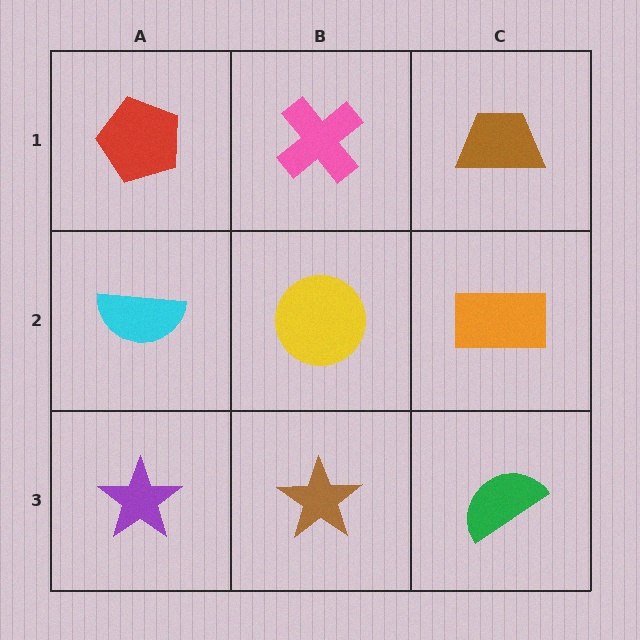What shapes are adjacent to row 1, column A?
A cyan semicircle (row 2, column A), a pink cross (row 1, column B).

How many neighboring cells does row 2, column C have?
3.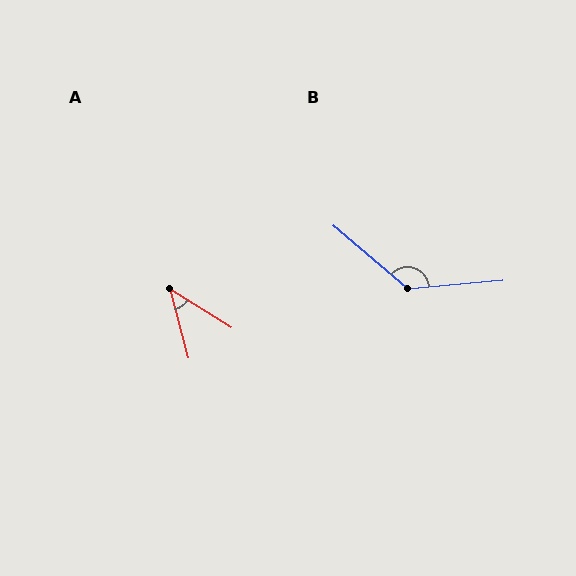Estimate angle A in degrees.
Approximately 43 degrees.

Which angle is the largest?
B, at approximately 135 degrees.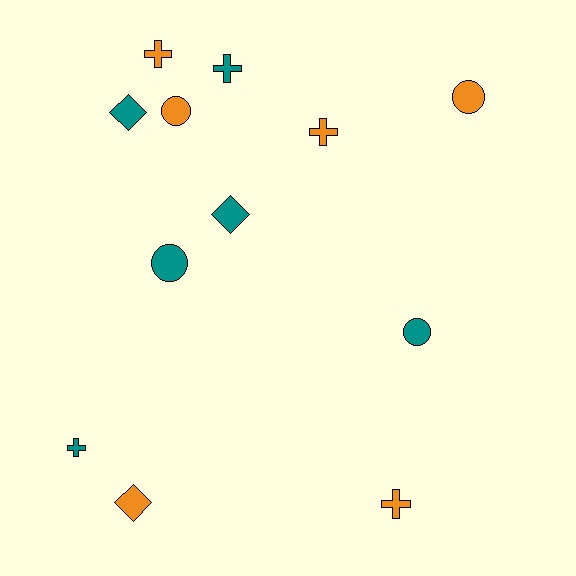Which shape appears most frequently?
Cross, with 5 objects.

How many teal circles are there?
There are 2 teal circles.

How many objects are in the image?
There are 12 objects.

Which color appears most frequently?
Teal, with 6 objects.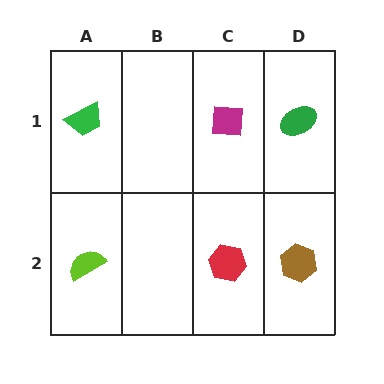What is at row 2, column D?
A brown hexagon.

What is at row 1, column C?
A magenta square.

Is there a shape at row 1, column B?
No, that cell is empty.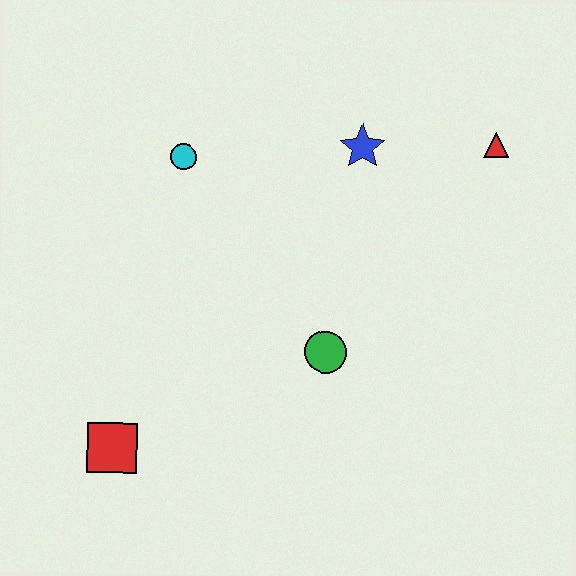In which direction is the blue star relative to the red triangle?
The blue star is to the left of the red triangle.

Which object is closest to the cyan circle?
The blue star is closest to the cyan circle.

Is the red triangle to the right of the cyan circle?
Yes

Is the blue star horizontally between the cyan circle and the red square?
No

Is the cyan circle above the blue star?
No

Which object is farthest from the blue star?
The red square is farthest from the blue star.